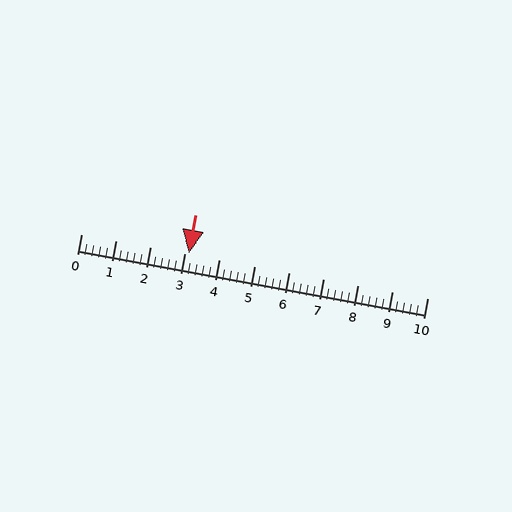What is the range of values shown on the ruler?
The ruler shows values from 0 to 10.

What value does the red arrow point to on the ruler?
The red arrow points to approximately 3.1.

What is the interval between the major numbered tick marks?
The major tick marks are spaced 1 units apart.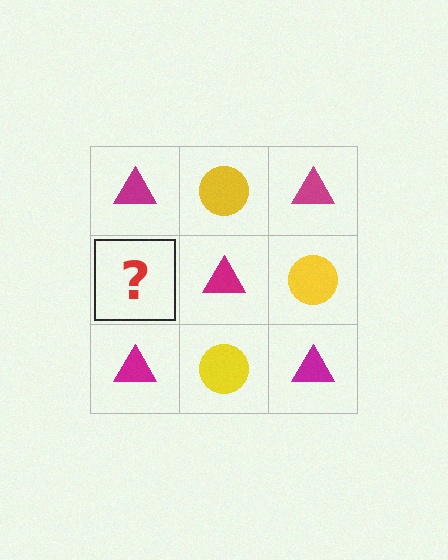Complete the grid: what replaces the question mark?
The question mark should be replaced with a yellow circle.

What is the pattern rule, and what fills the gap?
The rule is that it alternates magenta triangle and yellow circle in a checkerboard pattern. The gap should be filled with a yellow circle.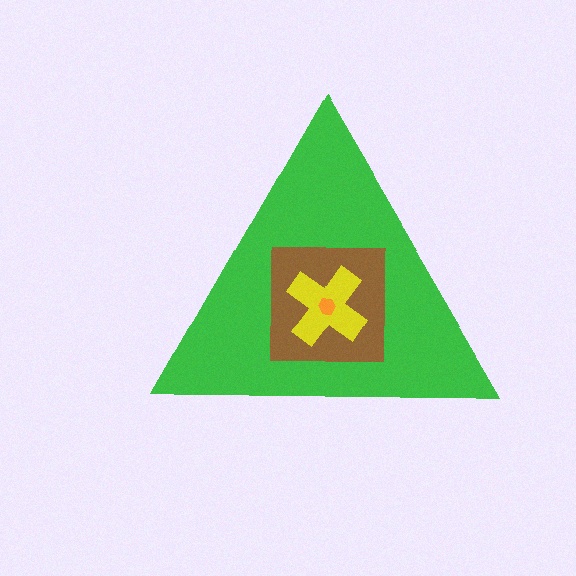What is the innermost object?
The orange hexagon.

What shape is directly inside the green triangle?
The brown square.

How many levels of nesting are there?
4.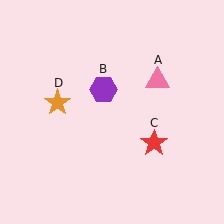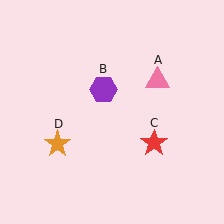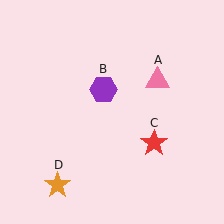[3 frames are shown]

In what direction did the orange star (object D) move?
The orange star (object D) moved down.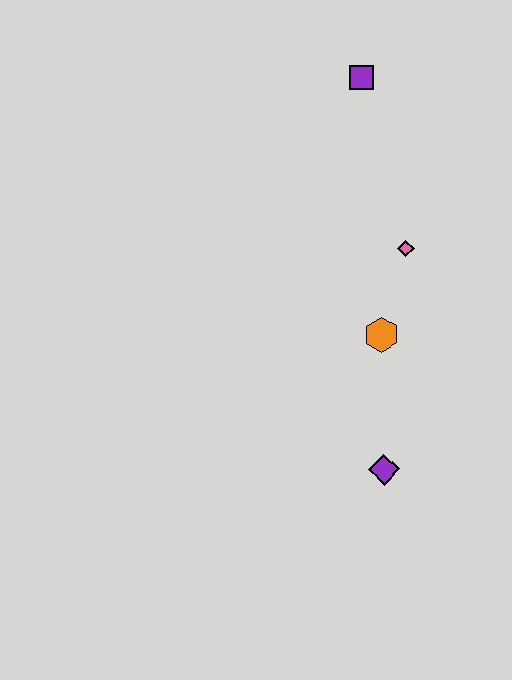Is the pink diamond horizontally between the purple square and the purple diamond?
No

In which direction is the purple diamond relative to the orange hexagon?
The purple diamond is below the orange hexagon.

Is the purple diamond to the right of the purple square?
Yes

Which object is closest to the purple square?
The pink diamond is closest to the purple square.